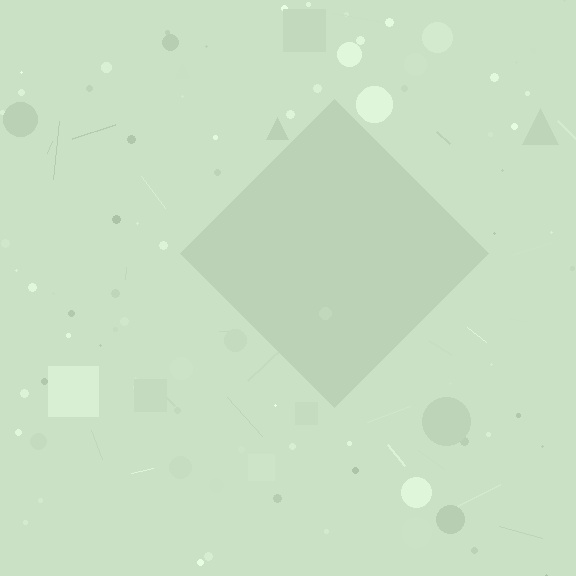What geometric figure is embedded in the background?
A diamond is embedded in the background.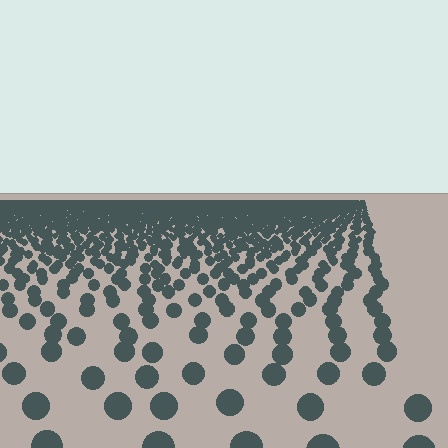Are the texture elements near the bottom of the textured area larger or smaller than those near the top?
Larger. Near the bottom, elements are closer to the viewer and appear at a bigger on-screen size.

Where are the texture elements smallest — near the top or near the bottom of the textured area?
Near the top.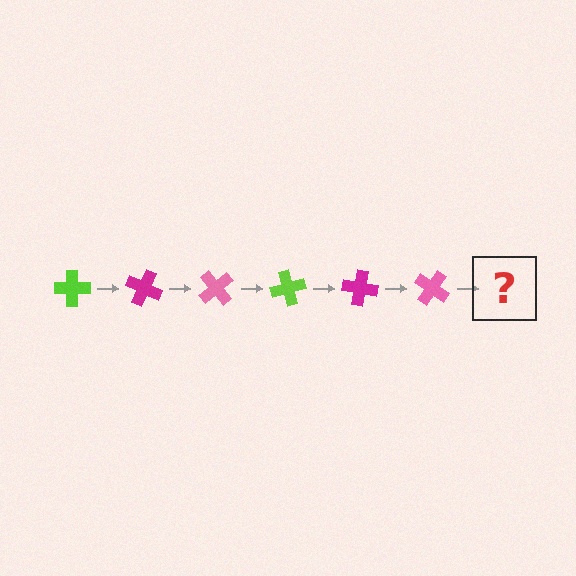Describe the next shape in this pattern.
It should be a lime cross, rotated 150 degrees from the start.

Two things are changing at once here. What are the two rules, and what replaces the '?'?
The two rules are that it rotates 25 degrees each step and the color cycles through lime, magenta, and pink. The '?' should be a lime cross, rotated 150 degrees from the start.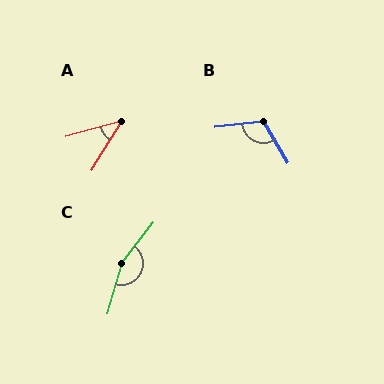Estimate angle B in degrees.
Approximately 115 degrees.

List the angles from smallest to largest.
A (43°), B (115°), C (158°).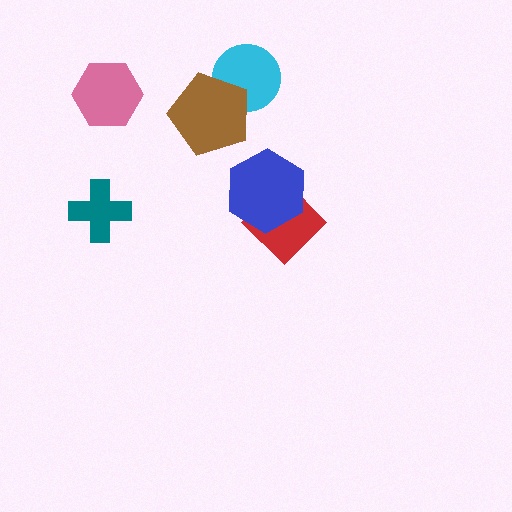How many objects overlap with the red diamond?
1 object overlaps with the red diamond.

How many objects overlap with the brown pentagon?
1 object overlaps with the brown pentagon.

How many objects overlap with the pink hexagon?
0 objects overlap with the pink hexagon.